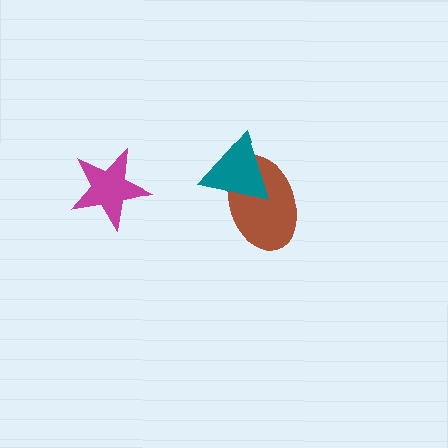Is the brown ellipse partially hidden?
Yes, it is partially covered by another shape.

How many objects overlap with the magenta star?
0 objects overlap with the magenta star.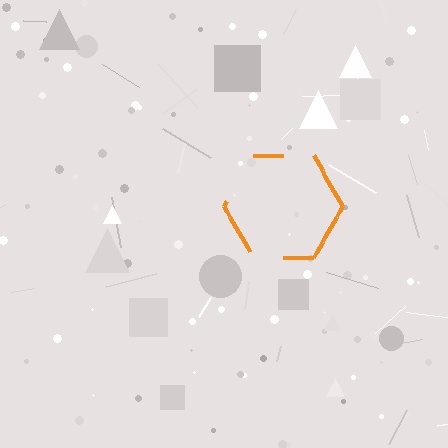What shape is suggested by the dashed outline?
The dashed outline suggests a hexagon.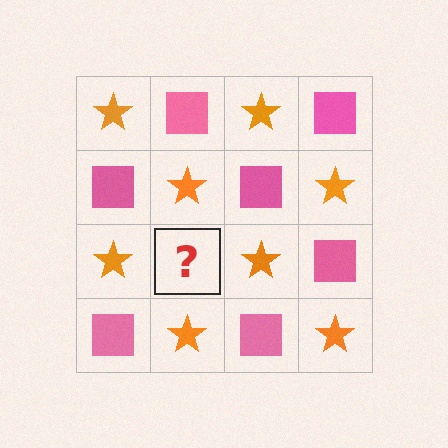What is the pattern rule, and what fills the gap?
The rule is that it alternates orange star and pink square in a checkerboard pattern. The gap should be filled with a pink square.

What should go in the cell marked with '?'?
The missing cell should contain a pink square.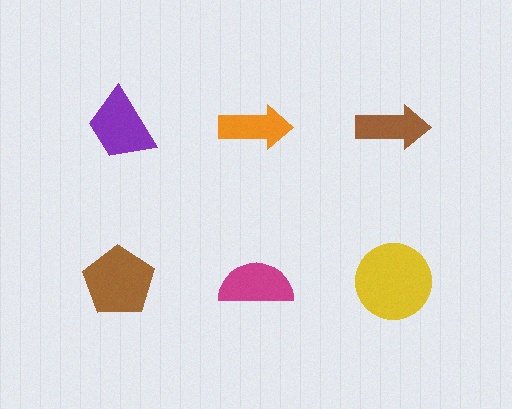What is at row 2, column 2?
A magenta semicircle.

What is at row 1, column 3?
A brown arrow.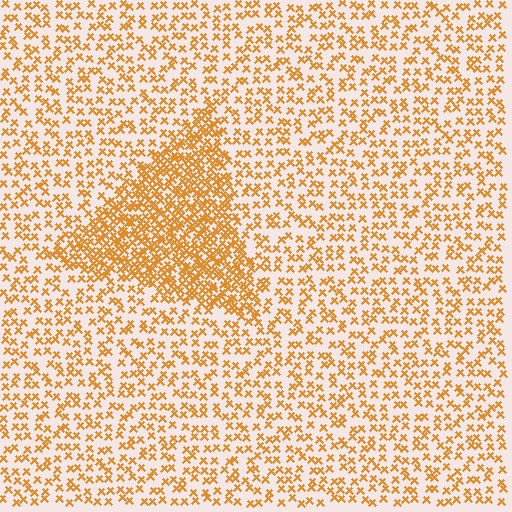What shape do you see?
I see a triangle.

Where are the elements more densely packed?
The elements are more densely packed inside the triangle boundary.